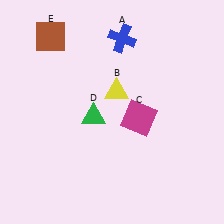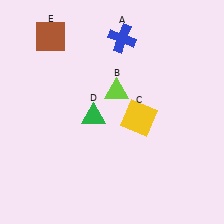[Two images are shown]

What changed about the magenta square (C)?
In Image 1, C is magenta. In Image 2, it changed to yellow.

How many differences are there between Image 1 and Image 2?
There are 2 differences between the two images.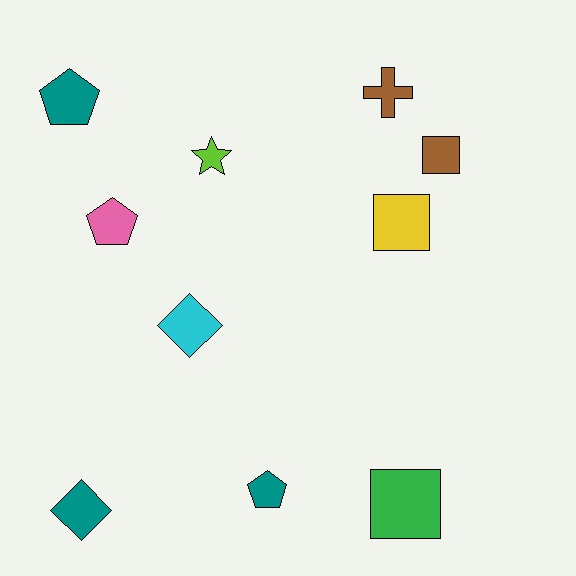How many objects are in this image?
There are 10 objects.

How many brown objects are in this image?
There are 2 brown objects.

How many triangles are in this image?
There are no triangles.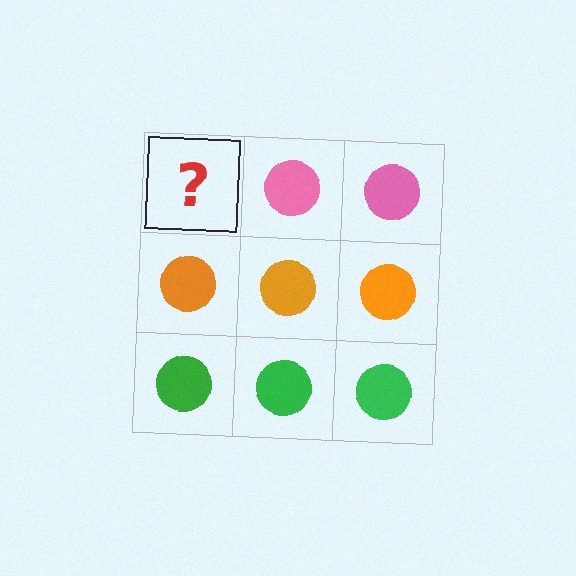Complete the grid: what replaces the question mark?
The question mark should be replaced with a pink circle.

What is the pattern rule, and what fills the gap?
The rule is that each row has a consistent color. The gap should be filled with a pink circle.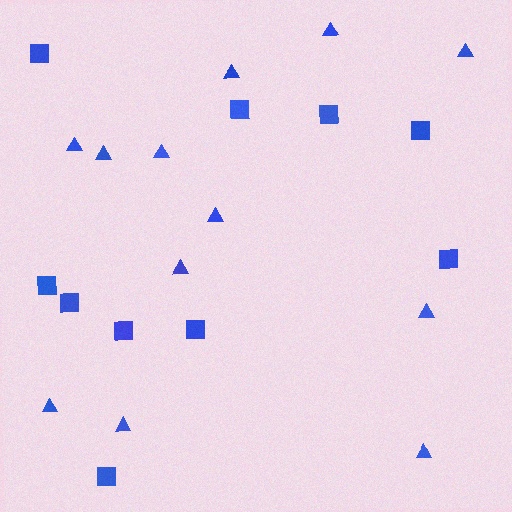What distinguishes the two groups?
There are 2 groups: one group of squares (10) and one group of triangles (12).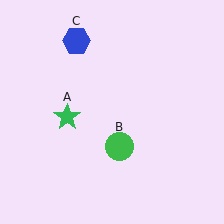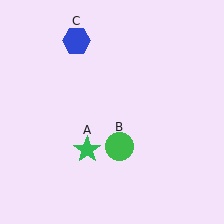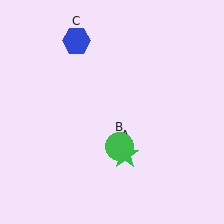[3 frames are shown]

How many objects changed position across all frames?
1 object changed position: green star (object A).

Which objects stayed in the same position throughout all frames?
Green circle (object B) and blue hexagon (object C) remained stationary.